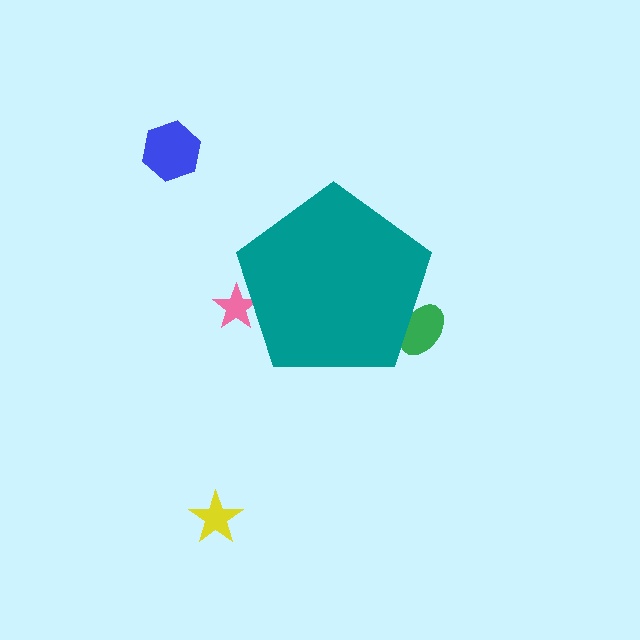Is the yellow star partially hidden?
No, the yellow star is fully visible.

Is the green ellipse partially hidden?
Yes, the green ellipse is partially hidden behind the teal pentagon.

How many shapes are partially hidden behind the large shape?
2 shapes are partially hidden.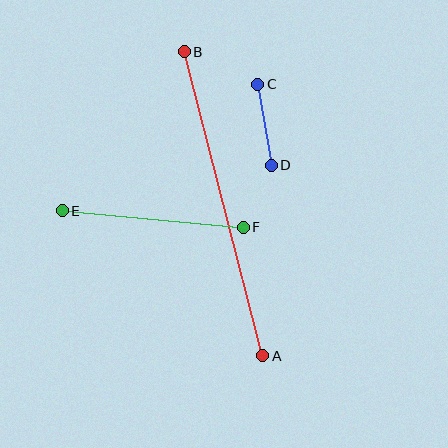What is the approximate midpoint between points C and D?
The midpoint is at approximately (265, 125) pixels.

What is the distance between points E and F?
The distance is approximately 182 pixels.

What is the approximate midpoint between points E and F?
The midpoint is at approximately (153, 219) pixels.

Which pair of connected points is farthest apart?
Points A and B are farthest apart.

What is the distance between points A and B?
The distance is approximately 314 pixels.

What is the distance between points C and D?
The distance is approximately 82 pixels.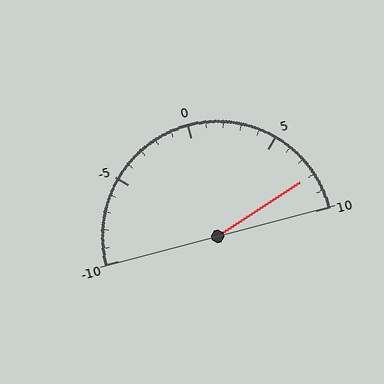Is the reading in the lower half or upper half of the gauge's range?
The reading is in the upper half of the range (-10 to 10).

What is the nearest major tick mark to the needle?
The nearest major tick mark is 10.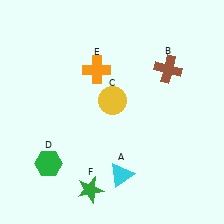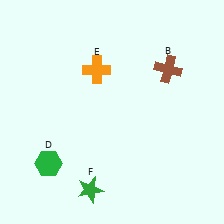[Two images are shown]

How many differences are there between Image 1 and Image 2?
There are 2 differences between the two images.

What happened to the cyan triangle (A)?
The cyan triangle (A) was removed in Image 2. It was in the bottom-right area of Image 1.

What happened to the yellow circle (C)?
The yellow circle (C) was removed in Image 2. It was in the top-right area of Image 1.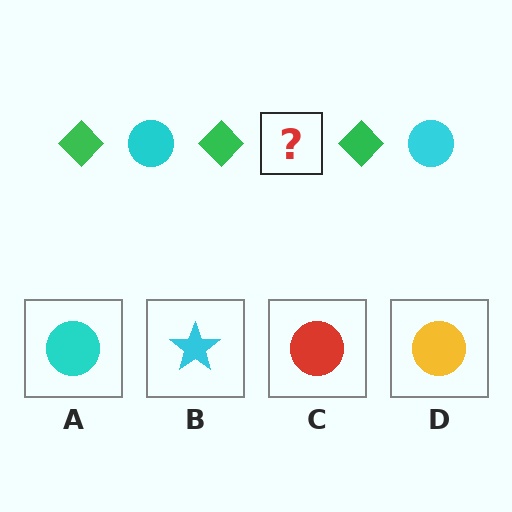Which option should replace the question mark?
Option A.